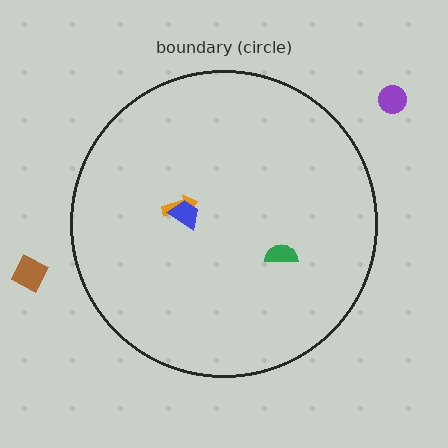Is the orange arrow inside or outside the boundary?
Inside.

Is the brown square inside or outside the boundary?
Outside.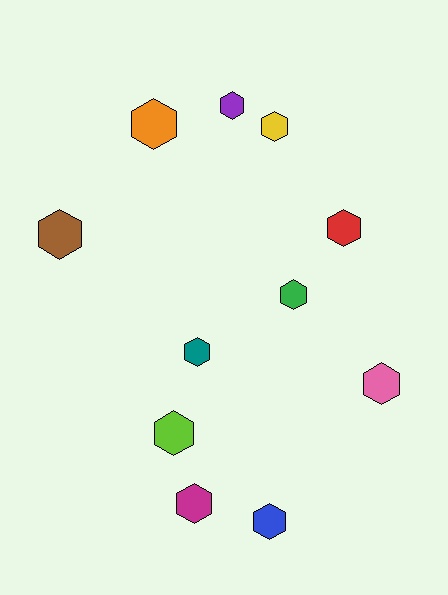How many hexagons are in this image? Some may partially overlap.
There are 11 hexagons.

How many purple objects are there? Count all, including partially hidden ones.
There is 1 purple object.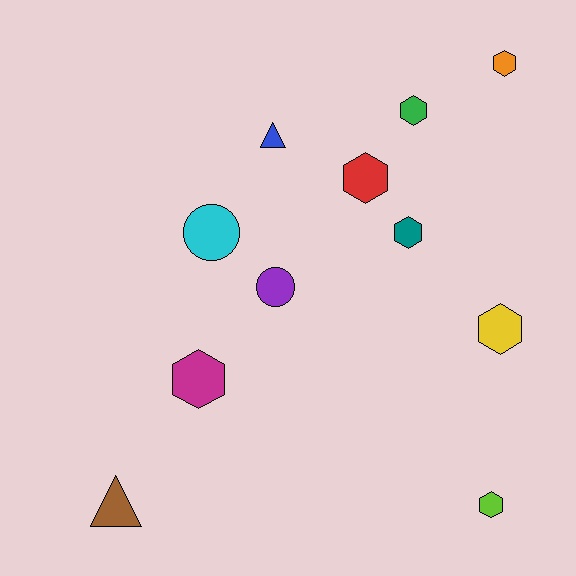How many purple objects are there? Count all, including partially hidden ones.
There is 1 purple object.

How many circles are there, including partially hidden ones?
There are 2 circles.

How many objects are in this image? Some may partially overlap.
There are 11 objects.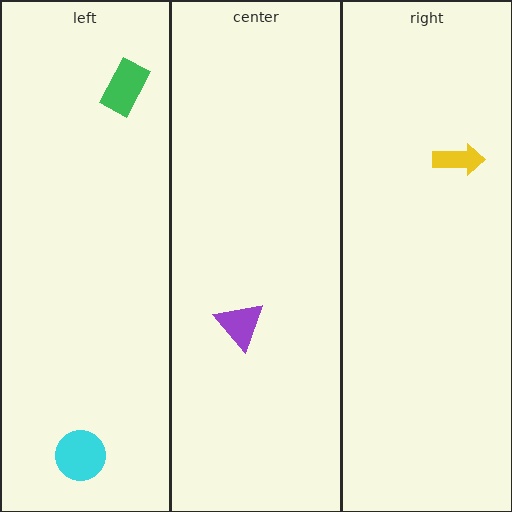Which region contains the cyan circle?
The left region.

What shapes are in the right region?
The yellow arrow.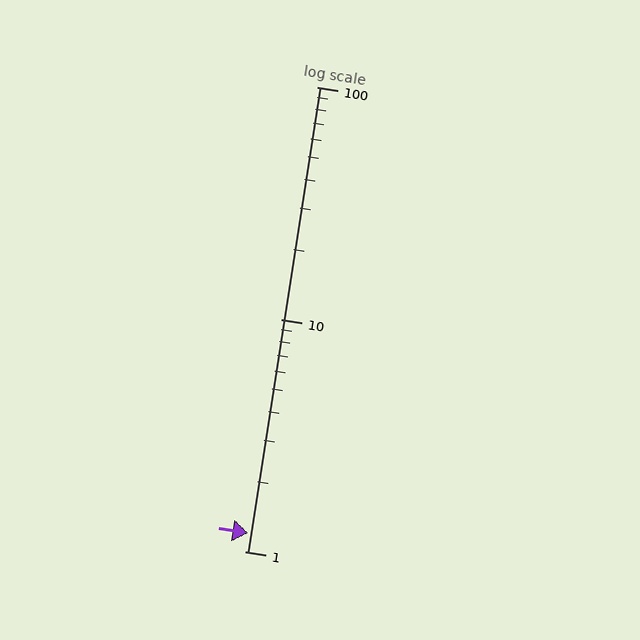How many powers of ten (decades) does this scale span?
The scale spans 2 decades, from 1 to 100.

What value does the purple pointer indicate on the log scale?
The pointer indicates approximately 1.2.